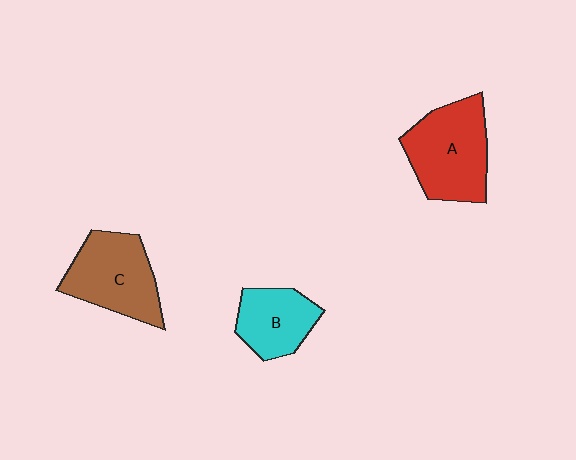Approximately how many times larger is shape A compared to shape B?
Approximately 1.5 times.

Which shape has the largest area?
Shape A (red).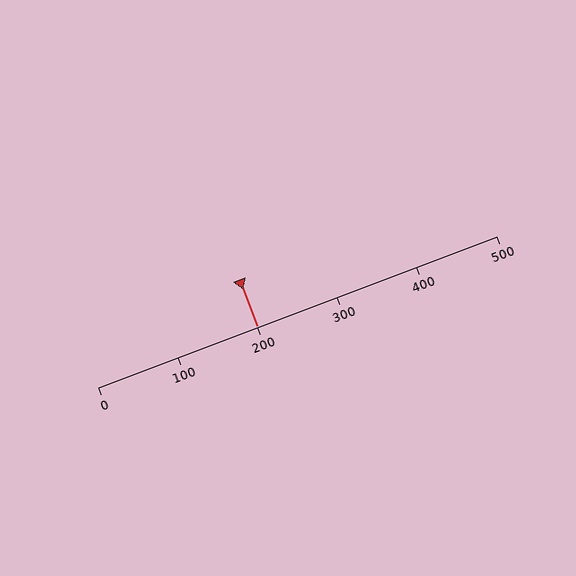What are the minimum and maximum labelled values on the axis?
The axis runs from 0 to 500.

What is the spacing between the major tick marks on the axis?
The major ticks are spaced 100 apart.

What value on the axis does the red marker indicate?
The marker indicates approximately 200.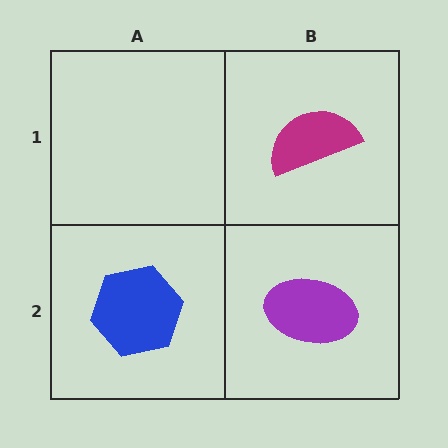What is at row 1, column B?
A magenta semicircle.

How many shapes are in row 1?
1 shape.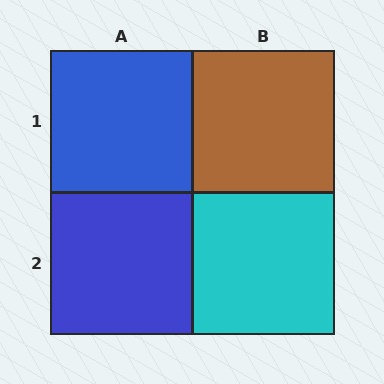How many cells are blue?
2 cells are blue.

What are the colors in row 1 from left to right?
Blue, brown.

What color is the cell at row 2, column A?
Blue.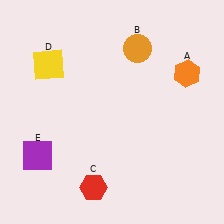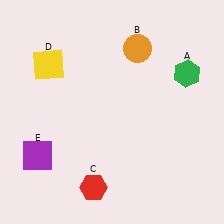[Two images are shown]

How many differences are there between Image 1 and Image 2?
There is 1 difference between the two images.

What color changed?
The hexagon (A) changed from orange in Image 1 to green in Image 2.